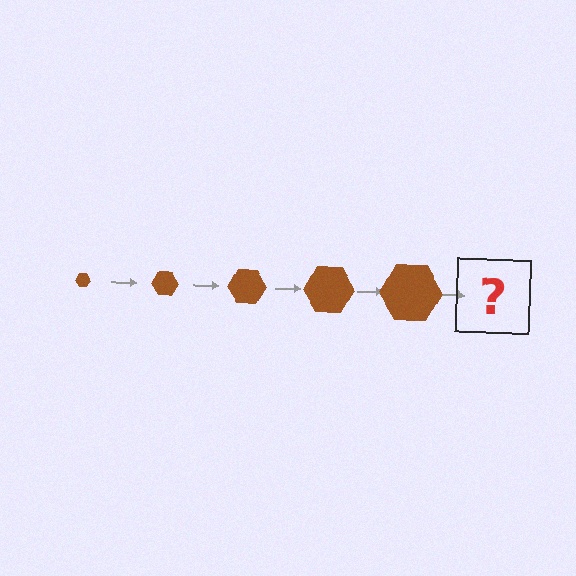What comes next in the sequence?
The next element should be a brown hexagon, larger than the previous one.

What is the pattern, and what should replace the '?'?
The pattern is that the hexagon gets progressively larger each step. The '?' should be a brown hexagon, larger than the previous one.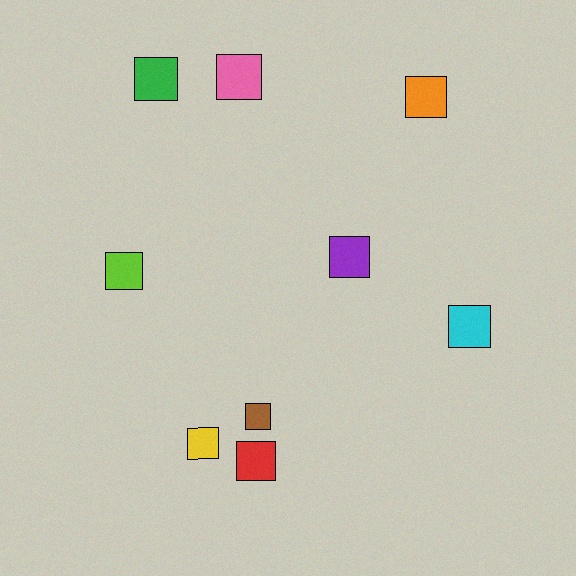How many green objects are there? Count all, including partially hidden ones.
There is 1 green object.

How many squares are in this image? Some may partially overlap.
There are 9 squares.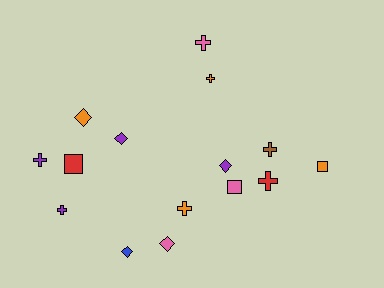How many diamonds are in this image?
There are 5 diamonds.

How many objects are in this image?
There are 15 objects.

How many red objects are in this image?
There are 2 red objects.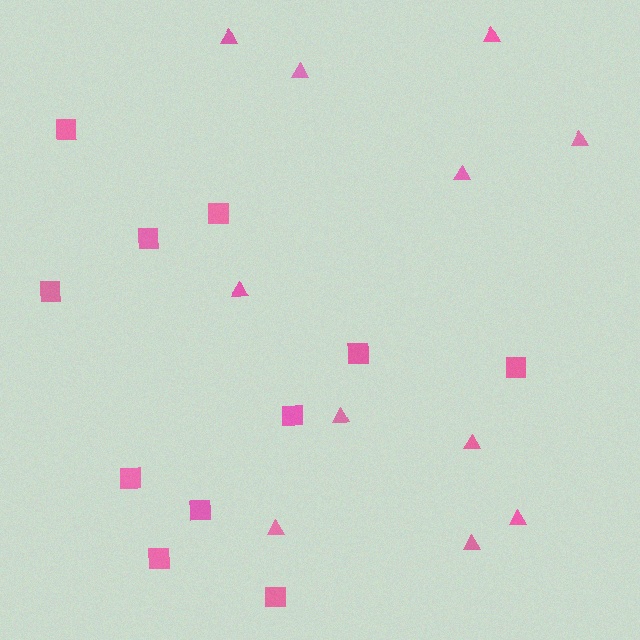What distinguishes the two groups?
There are 2 groups: one group of squares (11) and one group of triangles (11).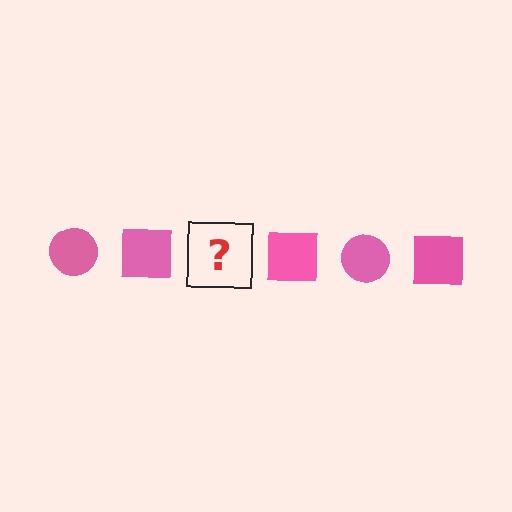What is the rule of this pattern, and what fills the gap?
The rule is that the pattern cycles through circle, square shapes in pink. The gap should be filled with a pink circle.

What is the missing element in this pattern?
The missing element is a pink circle.